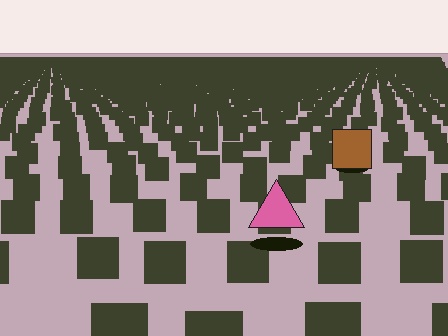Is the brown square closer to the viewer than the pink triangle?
No. The pink triangle is closer — you can tell from the texture gradient: the ground texture is coarser near it.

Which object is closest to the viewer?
The pink triangle is closest. The texture marks near it are larger and more spread out.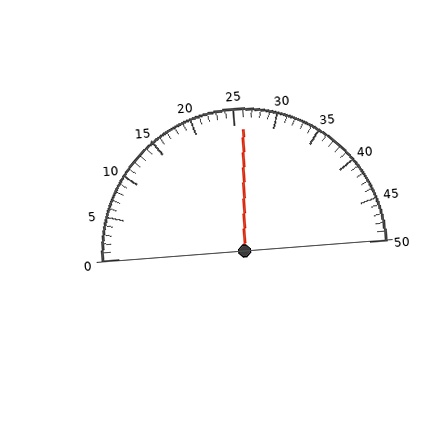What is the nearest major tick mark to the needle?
The nearest major tick mark is 25.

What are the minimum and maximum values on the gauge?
The gauge ranges from 0 to 50.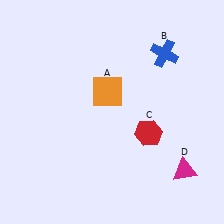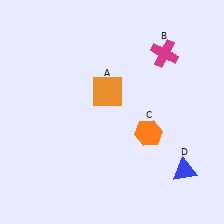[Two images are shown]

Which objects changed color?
B changed from blue to magenta. C changed from red to orange. D changed from magenta to blue.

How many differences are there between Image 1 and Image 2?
There are 3 differences between the two images.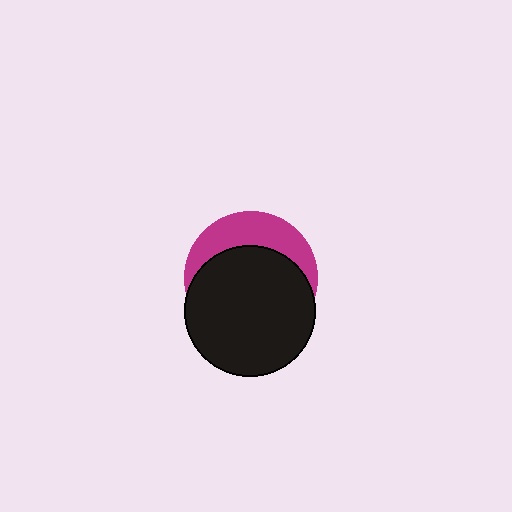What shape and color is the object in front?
The object in front is a black circle.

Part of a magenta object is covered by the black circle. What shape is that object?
It is a circle.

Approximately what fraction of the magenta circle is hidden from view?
Roughly 68% of the magenta circle is hidden behind the black circle.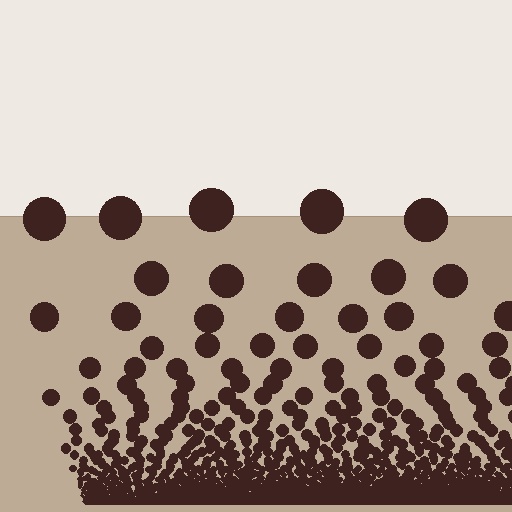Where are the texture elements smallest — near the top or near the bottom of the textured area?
Near the bottom.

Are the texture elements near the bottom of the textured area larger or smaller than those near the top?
Smaller. The gradient is inverted — elements near the bottom are smaller and denser.